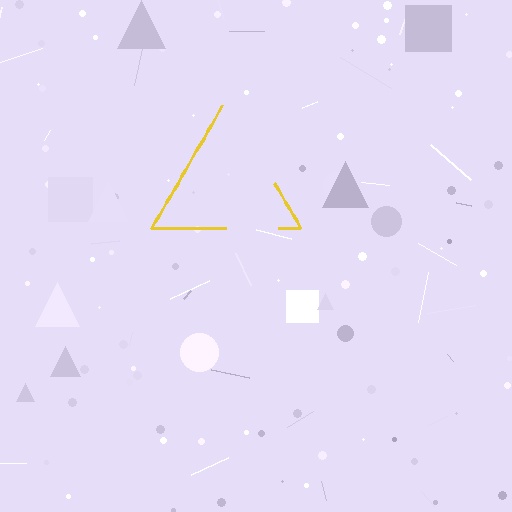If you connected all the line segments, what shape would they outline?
They would outline a triangle.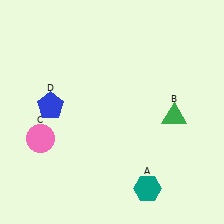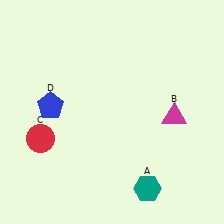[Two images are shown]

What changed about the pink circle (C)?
In Image 1, C is pink. In Image 2, it changed to red.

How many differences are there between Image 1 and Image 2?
There are 2 differences between the two images.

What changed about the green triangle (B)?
In Image 1, B is green. In Image 2, it changed to magenta.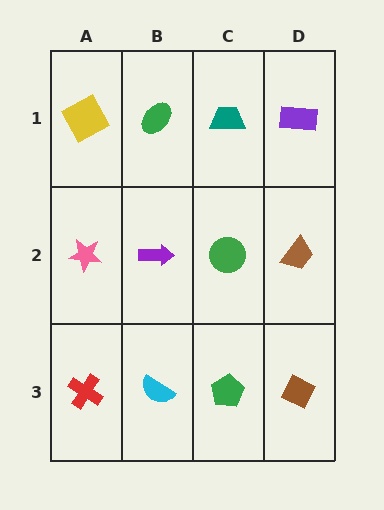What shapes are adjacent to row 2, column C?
A teal trapezoid (row 1, column C), a green pentagon (row 3, column C), a purple arrow (row 2, column B), a brown trapezoid (row 2, column D).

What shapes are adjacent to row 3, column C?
A green circle (row 2, column C), a cyan semicircle (row 3, column B), a brown diamond (row 3, column D).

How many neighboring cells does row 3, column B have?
3.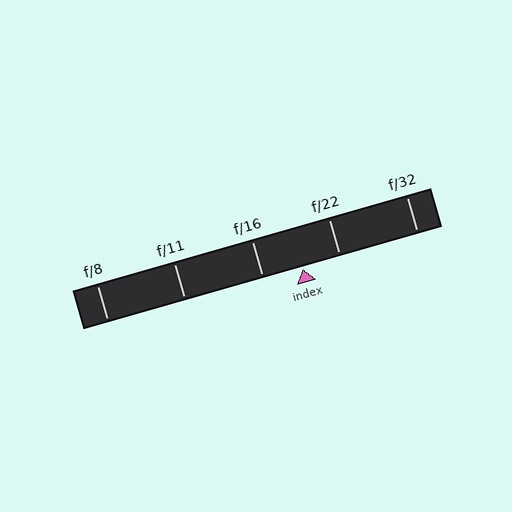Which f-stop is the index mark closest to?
The index mark is closest to f/22.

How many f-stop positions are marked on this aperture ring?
There are 5 f-stop positions marked.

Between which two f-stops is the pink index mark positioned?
The index mark is between f/16 and f/22.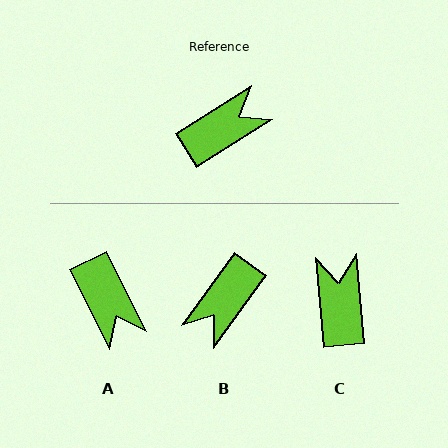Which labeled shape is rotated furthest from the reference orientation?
B, about 158 degrees away.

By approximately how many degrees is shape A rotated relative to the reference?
Approximately 96 degrees clockwise.